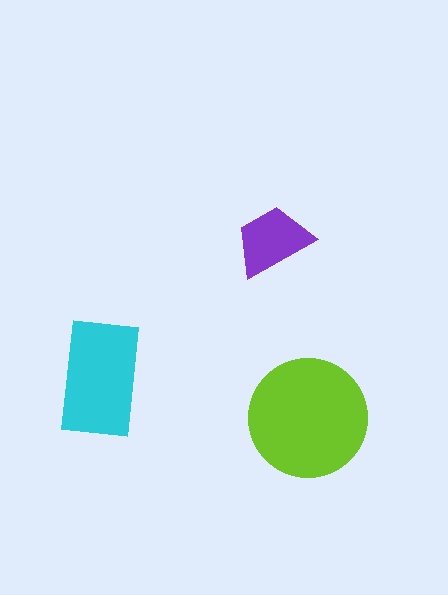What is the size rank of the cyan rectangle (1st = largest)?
2nd.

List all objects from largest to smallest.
The lime circle, the cyan rectangle, the purple trapezoid.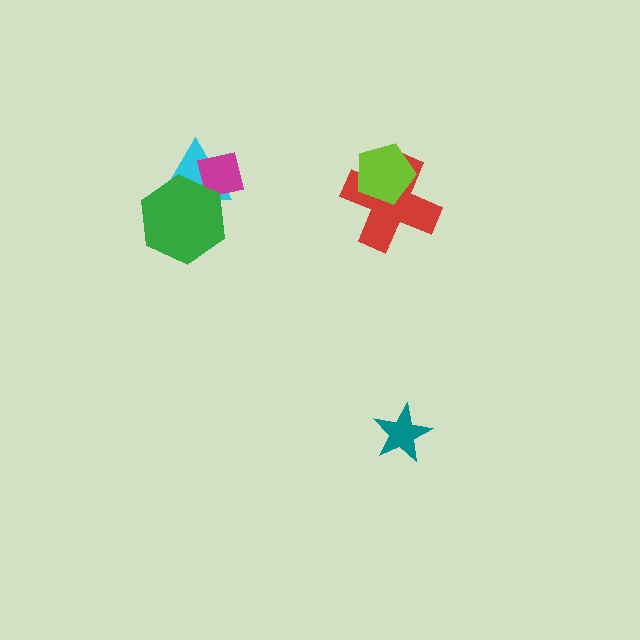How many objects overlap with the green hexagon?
2 objects overlap with the green hexagon.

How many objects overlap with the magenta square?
2 objects overlap with the magenta square.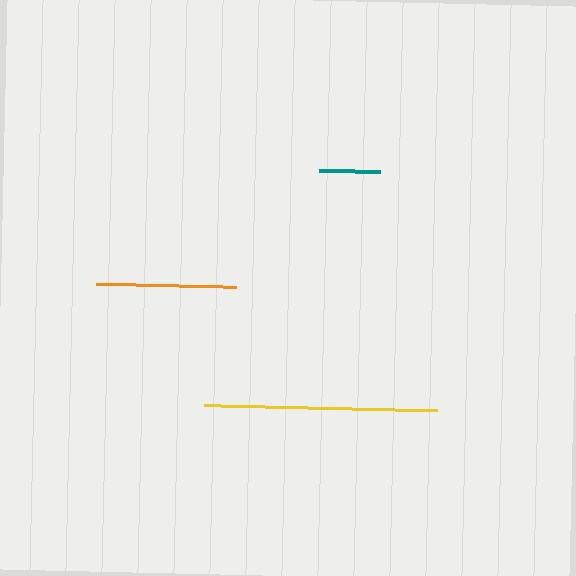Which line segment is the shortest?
The teal line is the shortest at approximately 61 pixels.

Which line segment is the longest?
The yellow line is the longest at approximately 233 pixels.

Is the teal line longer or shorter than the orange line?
The orange line is longer than the teal line.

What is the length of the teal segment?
The teal segment is approximately 61 pixels long.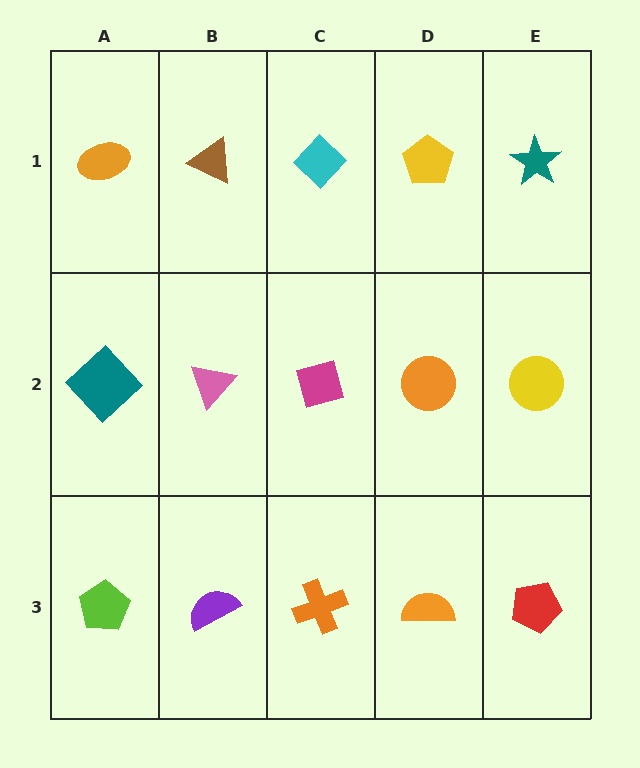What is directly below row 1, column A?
A teal diamond.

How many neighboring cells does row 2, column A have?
3.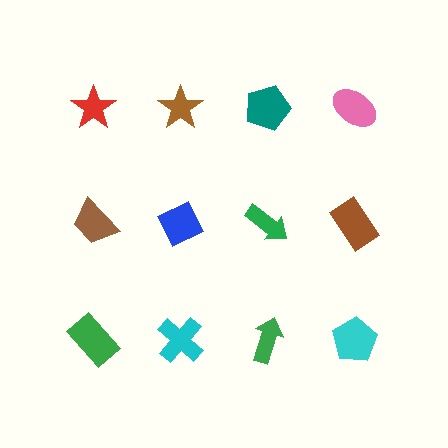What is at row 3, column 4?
A cyan pentagon.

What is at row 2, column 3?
A green arrow.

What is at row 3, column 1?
A green rectangle.